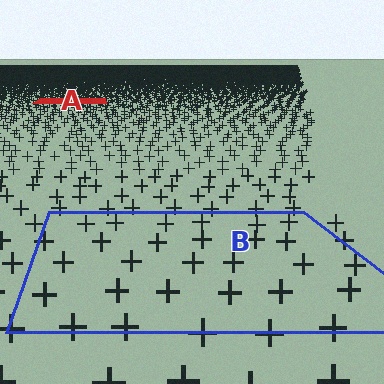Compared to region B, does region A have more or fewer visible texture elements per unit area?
Region A has more texture elements per unit area — they are packed more densely because it is farther away.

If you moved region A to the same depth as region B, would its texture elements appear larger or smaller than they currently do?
They would appear larger. At a closer depth, the same texture elements are projected at a bigger on-screen size.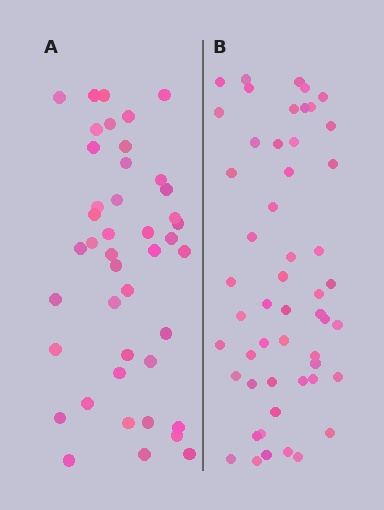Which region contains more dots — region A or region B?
Region B (the right region) has more dots.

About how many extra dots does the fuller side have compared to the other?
Region B has roughly 8 or so more dots than region A.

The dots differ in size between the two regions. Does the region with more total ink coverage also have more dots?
No. Region A has more total ink coverage because its dots are larger, but region B actually contains more individual dots. Total area can be misleading — the number of items is what matters here.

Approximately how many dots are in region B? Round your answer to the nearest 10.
About 50 dots. (The exact count is 52, which rounds to 50.)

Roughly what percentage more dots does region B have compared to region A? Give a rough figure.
About 20% more.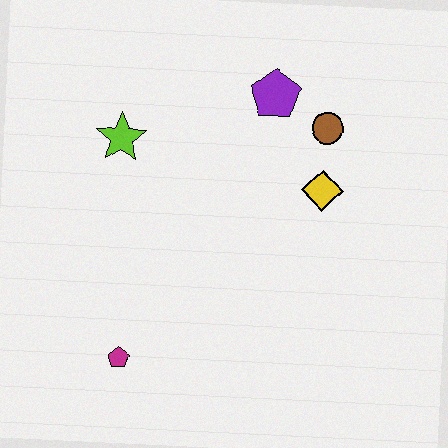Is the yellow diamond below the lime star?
Yes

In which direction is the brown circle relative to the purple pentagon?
The brown circle is to the right of the purple pentagon.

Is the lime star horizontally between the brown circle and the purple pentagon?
No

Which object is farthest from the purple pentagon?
The magenta pentagon is farthest from the purple pentagon.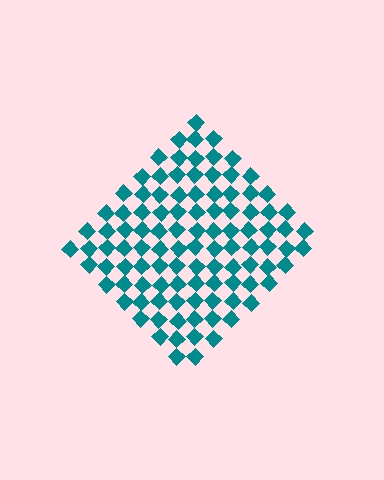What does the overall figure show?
The overall figure shows a diamond.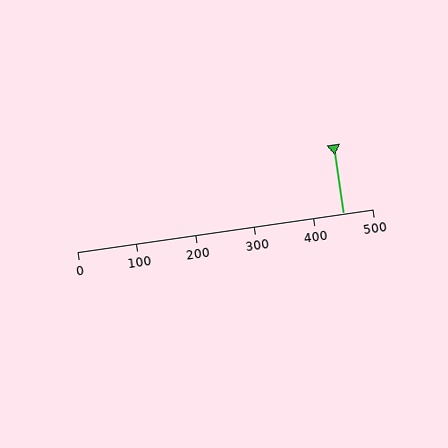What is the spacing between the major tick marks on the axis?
The major ticks are spaced 100 apart.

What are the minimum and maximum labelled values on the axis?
The axis runs from 0 to 500.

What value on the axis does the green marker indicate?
The marker indicates approximately 450.